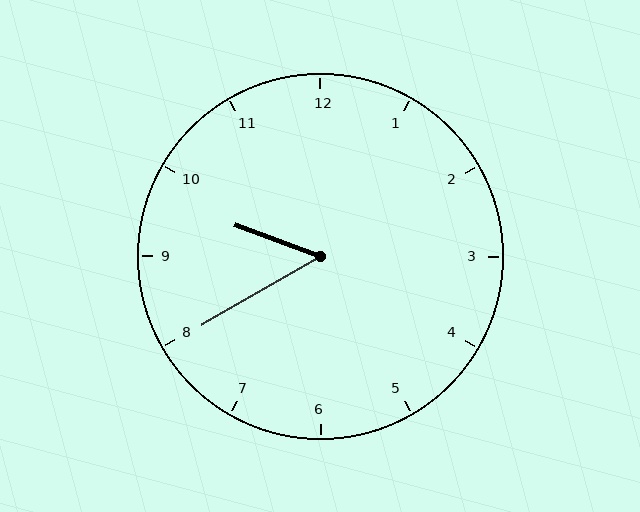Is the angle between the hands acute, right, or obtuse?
It is acute.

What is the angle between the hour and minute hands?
Approximately 50 degrees.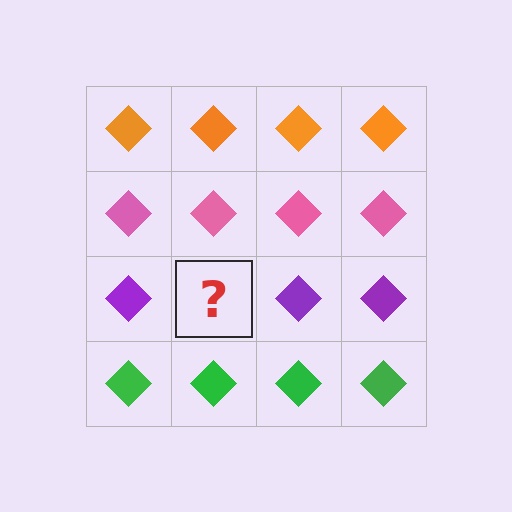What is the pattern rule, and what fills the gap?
The rule is that each row has a consistent color. The gap should be filled with a purple diamond.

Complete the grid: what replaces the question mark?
The question mark should be replaced with a purple diamond.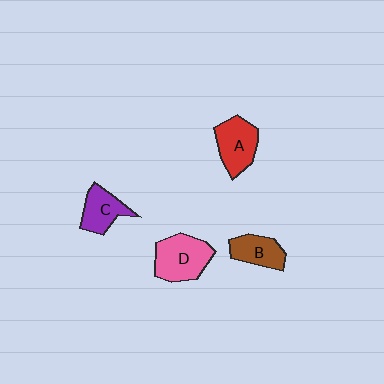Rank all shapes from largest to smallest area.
From largest to smallest: D (pink), A (red), C (purple), B (brown).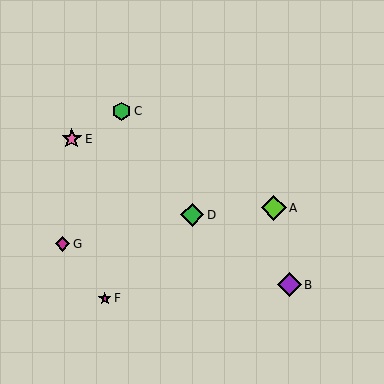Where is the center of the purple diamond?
The center of the purple diamond is at (289, 285).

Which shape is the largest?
The lime diamond (labeled A) is the largest.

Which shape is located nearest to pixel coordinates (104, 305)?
The magenta star (labeled F) at (105, 298) is nearest to that location.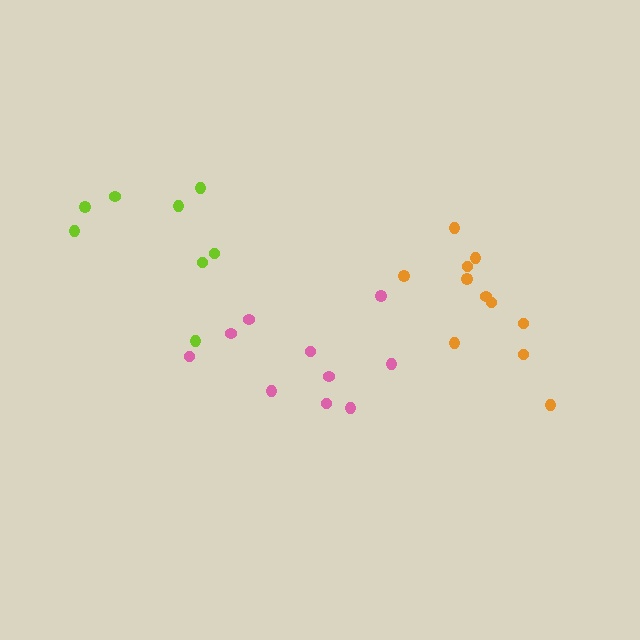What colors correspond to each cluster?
The clusters are colored: lime, orange, pink.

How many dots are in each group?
Group 1: 8 dots, Group 2: 11 dots, Group 3: 10 dots (29 total).